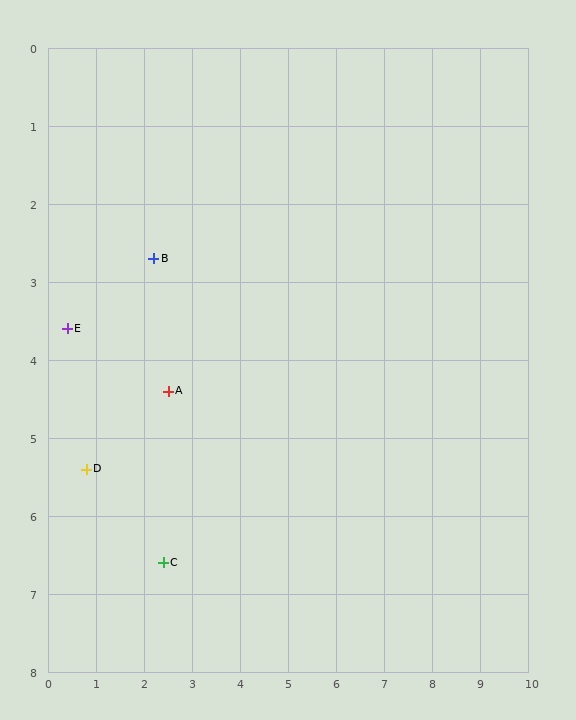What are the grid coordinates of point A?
Point A is at approximately (2.5, 4.4).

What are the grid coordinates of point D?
Point D is at approximately (0.8, 5.4).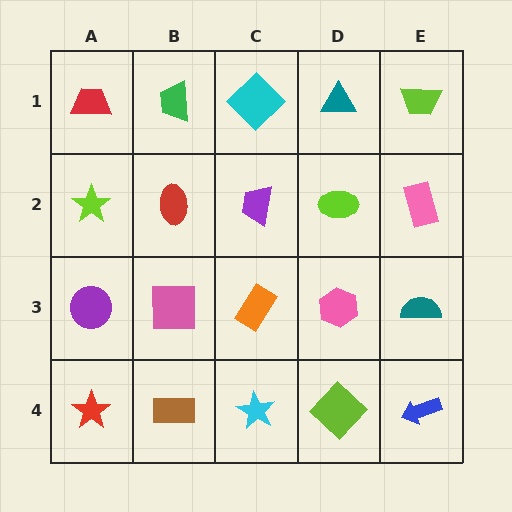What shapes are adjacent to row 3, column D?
A lime ellipse (row 2, column D), a lime diamond (row 4, column D), an orange rectangle (row 3, column C), a teal semicircle (row 3, column E).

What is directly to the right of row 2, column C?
A lime ellipse.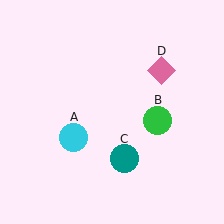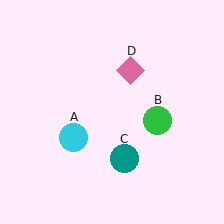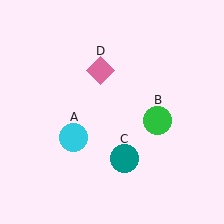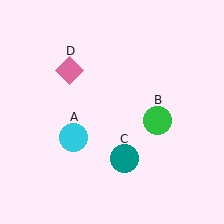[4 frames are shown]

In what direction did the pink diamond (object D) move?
The pink diamond (object D) moved left.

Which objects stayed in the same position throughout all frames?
Cyan circle (object A) and green circle (object B) and teal circle (object C) remained stationary.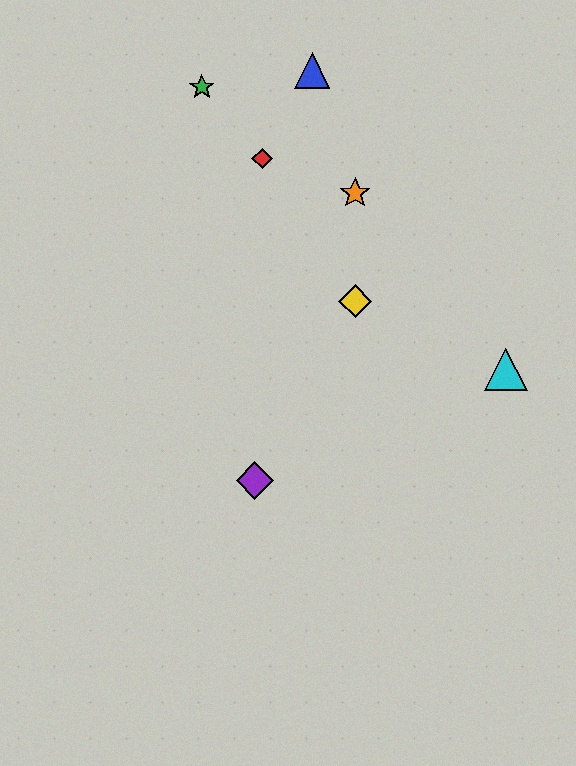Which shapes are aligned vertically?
The yellow diamond, the orange star are aligned vertically.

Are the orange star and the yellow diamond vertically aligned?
Yes, both are at x≈355.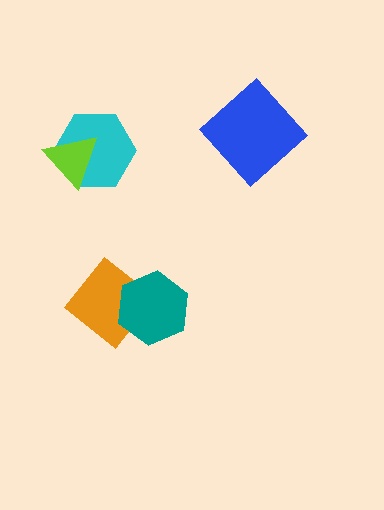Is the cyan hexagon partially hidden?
Yes, it is partially covered by another shape.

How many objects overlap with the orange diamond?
1 object overlaps with the orange diamond.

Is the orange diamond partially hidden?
Yes, it is partially covered by another shape.